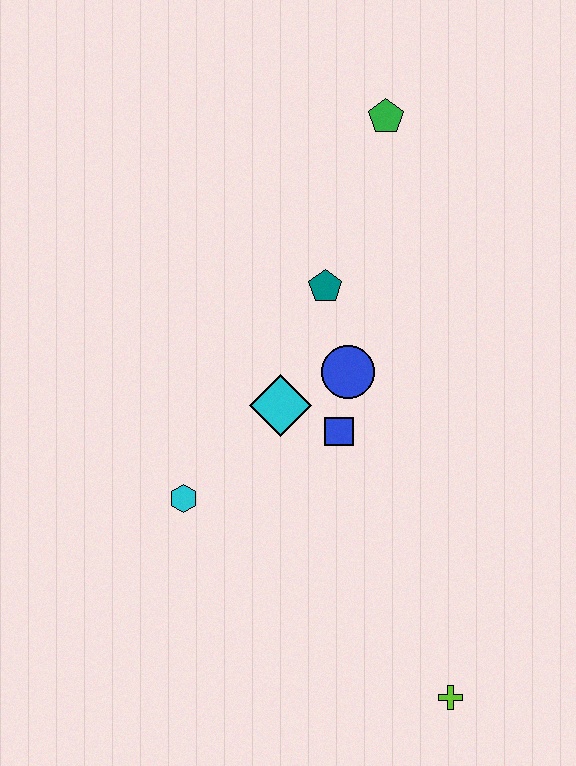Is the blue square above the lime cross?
Yes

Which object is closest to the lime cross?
The blue square is closest to the lime cross.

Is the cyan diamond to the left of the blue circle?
Yes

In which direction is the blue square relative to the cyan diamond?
The blue square is to the right of the cyan diamond.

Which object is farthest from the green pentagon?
The lime cross is farthest from the green pentagon.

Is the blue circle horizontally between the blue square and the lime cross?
Yes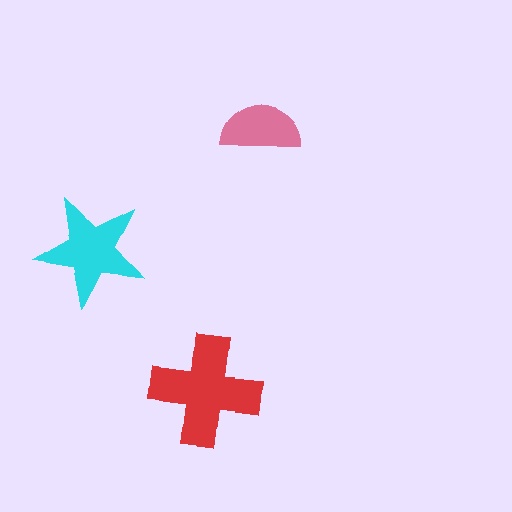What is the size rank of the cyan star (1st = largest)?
2nd.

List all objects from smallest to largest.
The pink semicircle, the cyan star, the red cross.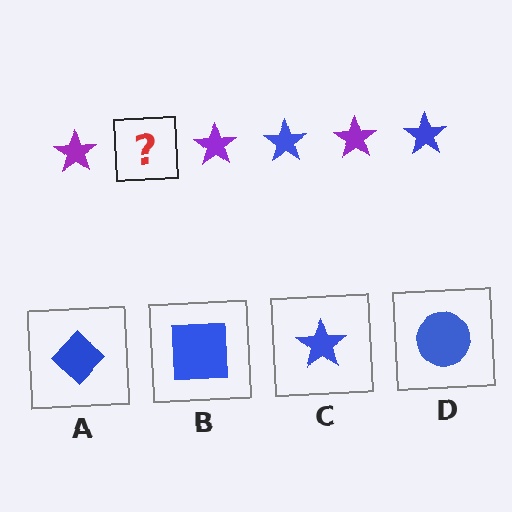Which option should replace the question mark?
Option C.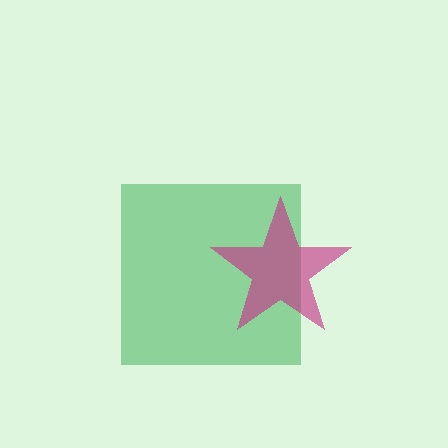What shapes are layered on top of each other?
The layered shapes are: a green square, a magenta star.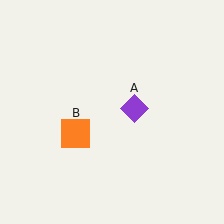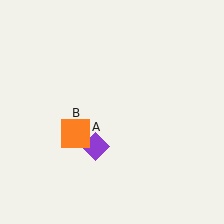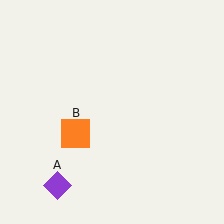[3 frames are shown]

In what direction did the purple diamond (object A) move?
The purple diamond (object A) moved down and to the left.